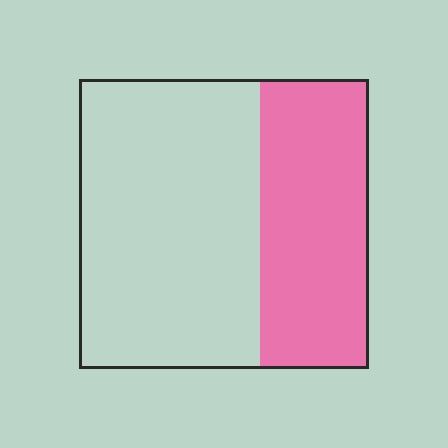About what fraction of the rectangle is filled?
About three eighths (3/8).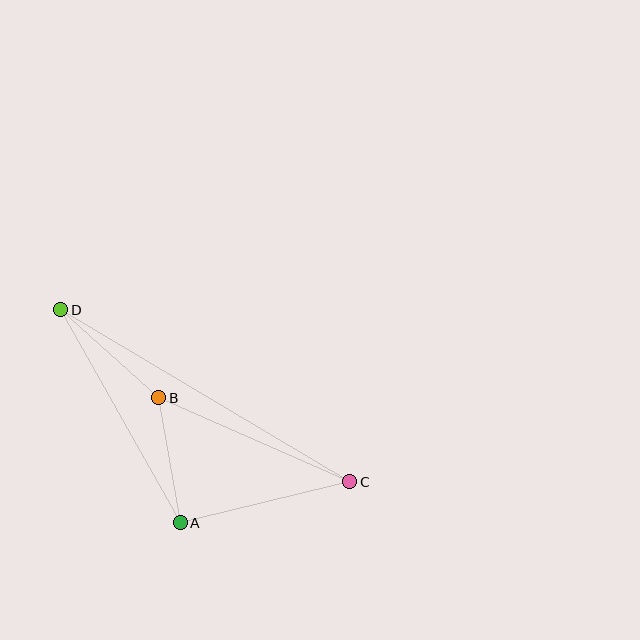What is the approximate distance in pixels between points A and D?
The distance between A and D is approximately 244 pixels.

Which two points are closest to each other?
Points A and B are closest to each other.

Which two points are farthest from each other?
Points C and D are farthest from each other.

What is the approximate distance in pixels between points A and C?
The distance between A and C is approximately 175 pixels.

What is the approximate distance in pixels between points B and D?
The distance between B and D is approximately 132 pixels.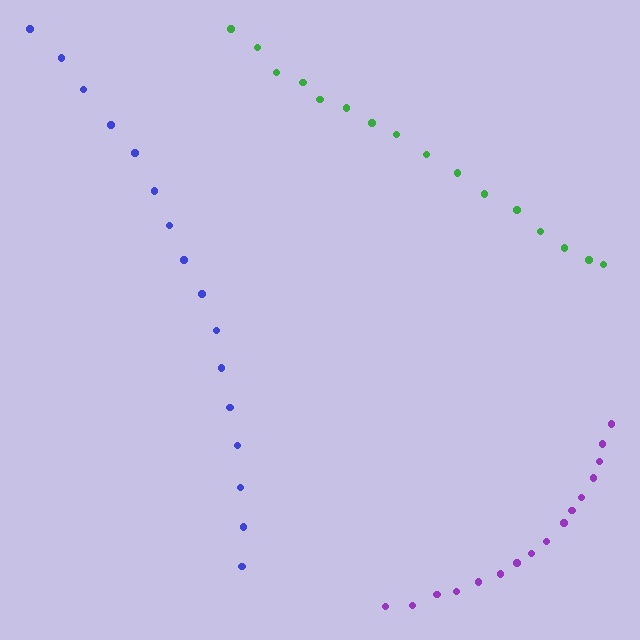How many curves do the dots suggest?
There are 3 distinct paths.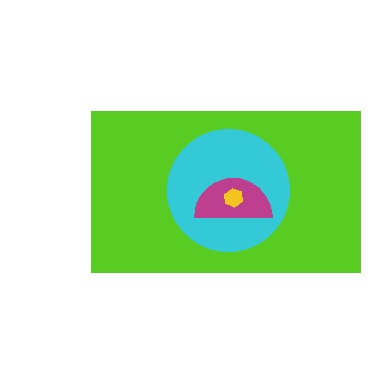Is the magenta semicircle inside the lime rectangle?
Yes.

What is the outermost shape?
The lime rectangle.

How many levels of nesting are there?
4.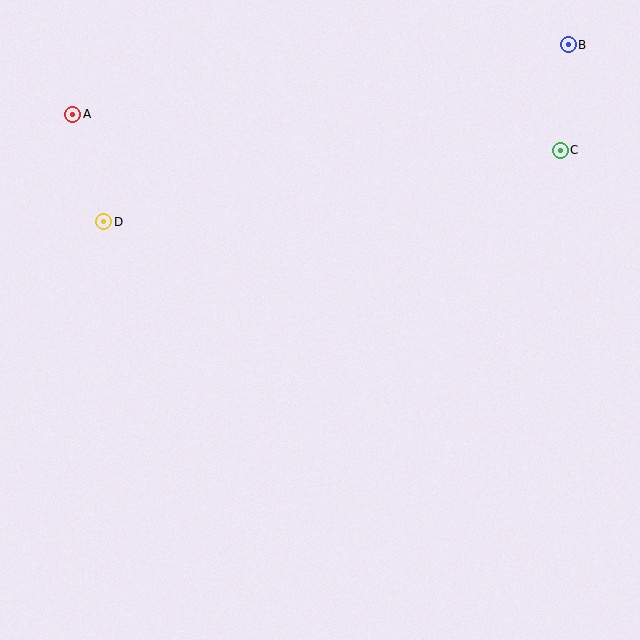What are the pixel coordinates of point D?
Point D is at (104, 222).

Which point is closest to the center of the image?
Point D at (104, 222) is closest to the center.